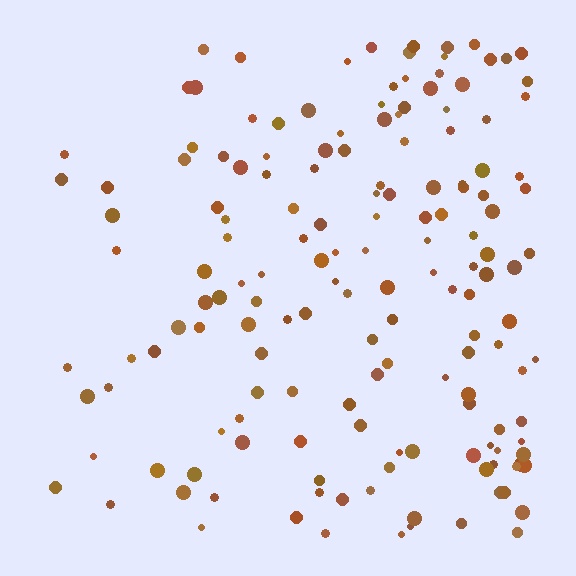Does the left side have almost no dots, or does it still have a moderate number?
Still a moderate number, just noticeably fewer than the right.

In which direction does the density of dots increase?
From left to right, with the right side densest.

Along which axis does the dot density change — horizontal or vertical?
Horizontal.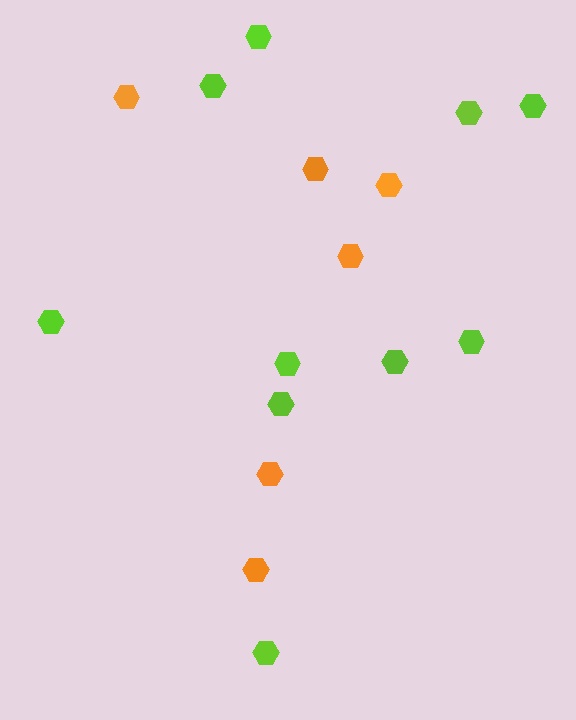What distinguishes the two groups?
There are 2 groups: one group of lime hexagons (10) and one group of orange hexagons (6).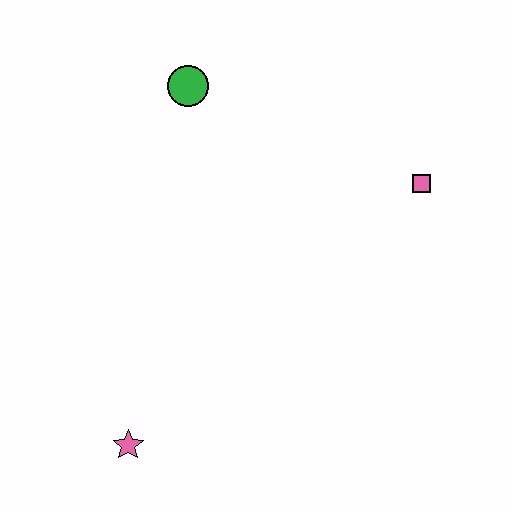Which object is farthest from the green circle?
The pink star is farthest from the green circle.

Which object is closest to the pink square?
The green circle is closest to the pink square.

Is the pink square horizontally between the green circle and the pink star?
No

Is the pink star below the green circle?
Yes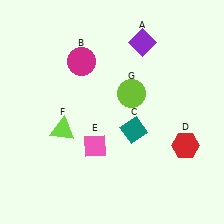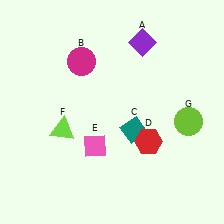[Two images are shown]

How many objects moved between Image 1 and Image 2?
2 objects moved between the two images.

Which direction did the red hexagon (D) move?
The red hexagon (D) moved left.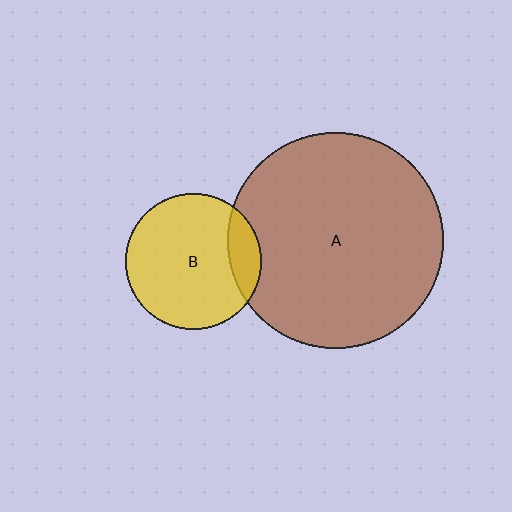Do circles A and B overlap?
Yes.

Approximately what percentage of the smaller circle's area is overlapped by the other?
Approximately 15%.